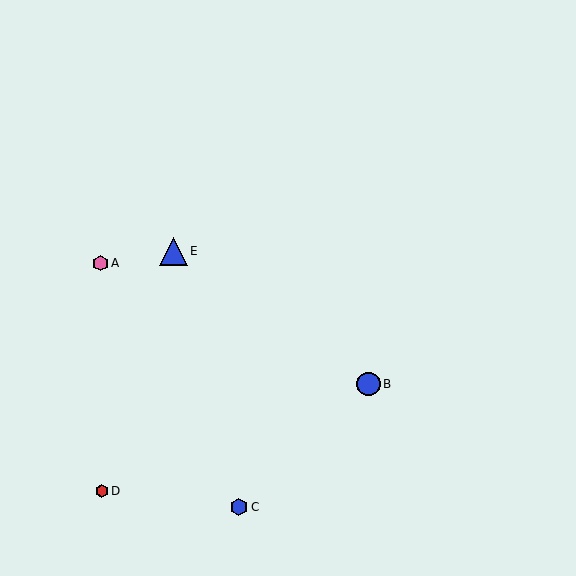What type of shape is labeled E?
Shape E is a blue triangle.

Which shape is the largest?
The blue triangle (labeled E) is the largest.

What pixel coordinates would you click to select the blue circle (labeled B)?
Click at (368, 384) to select the blue circle B.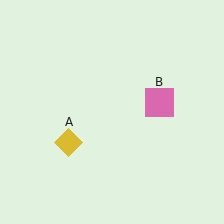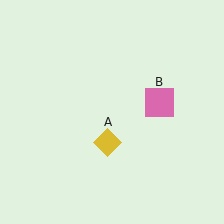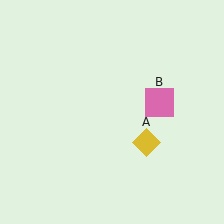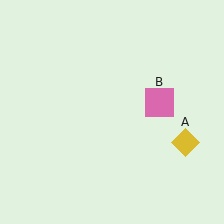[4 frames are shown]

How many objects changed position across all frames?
1 object changed position: yellow diamond (object A).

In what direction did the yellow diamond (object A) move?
The yellow diamond (object A) moved right.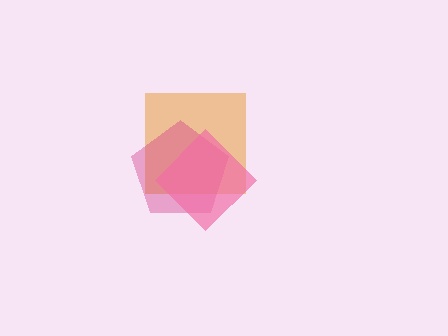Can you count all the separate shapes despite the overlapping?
Yes, there are 3 separate shapes.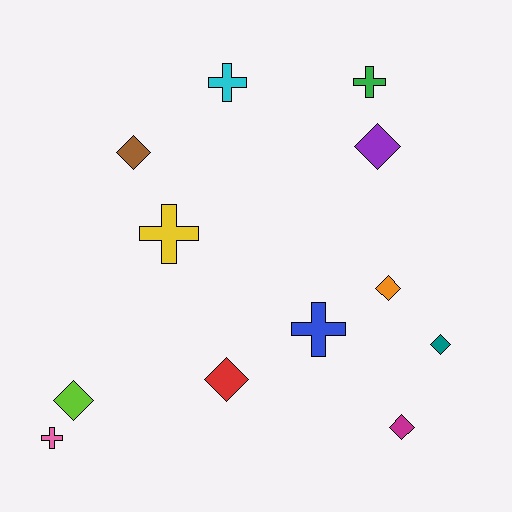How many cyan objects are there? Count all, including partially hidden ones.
There is 1 cyan object.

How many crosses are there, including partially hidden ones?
There are 5 crosses.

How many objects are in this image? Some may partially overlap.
There are 12 objects.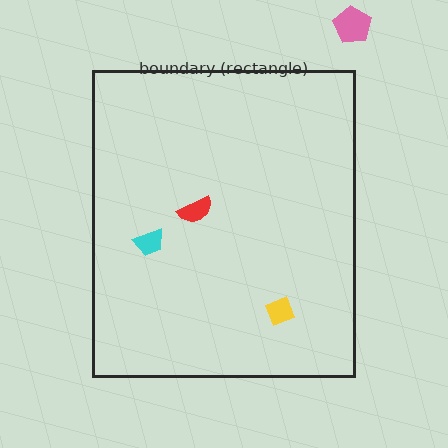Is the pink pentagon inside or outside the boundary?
Outside.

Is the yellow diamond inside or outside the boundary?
Inside.